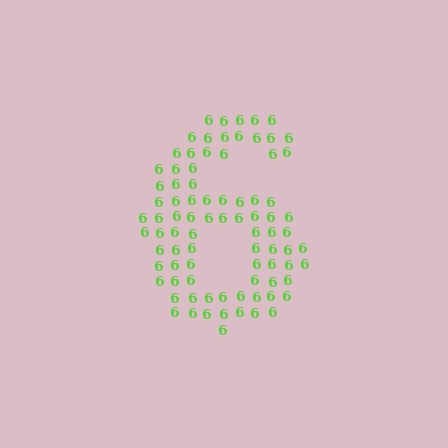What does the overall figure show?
The overall figure shows the digit 6.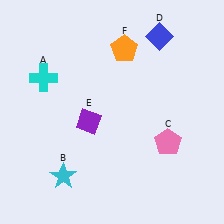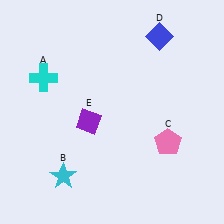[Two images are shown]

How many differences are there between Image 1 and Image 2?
There is 1 difference between the two images.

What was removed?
The orange pentagon (F) was removed in Image 2.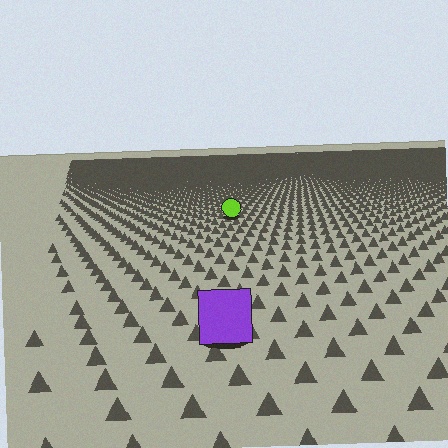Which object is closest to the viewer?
The purple square is closest. The texture marks near it are larger and more spread out.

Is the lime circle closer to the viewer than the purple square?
No. The purple square is closer — you can tell from the texture gradient: the ground texture is coarser near it.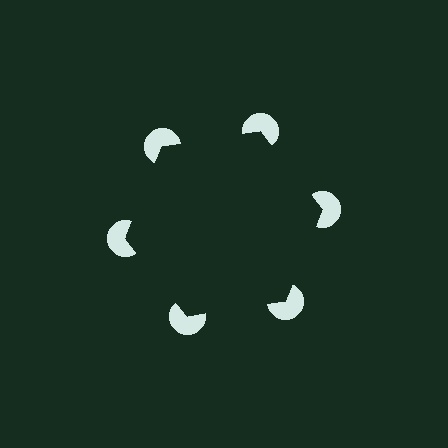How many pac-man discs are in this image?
There are 6 — one at each vertex of the illusory hexagon.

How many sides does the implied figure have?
6 sides.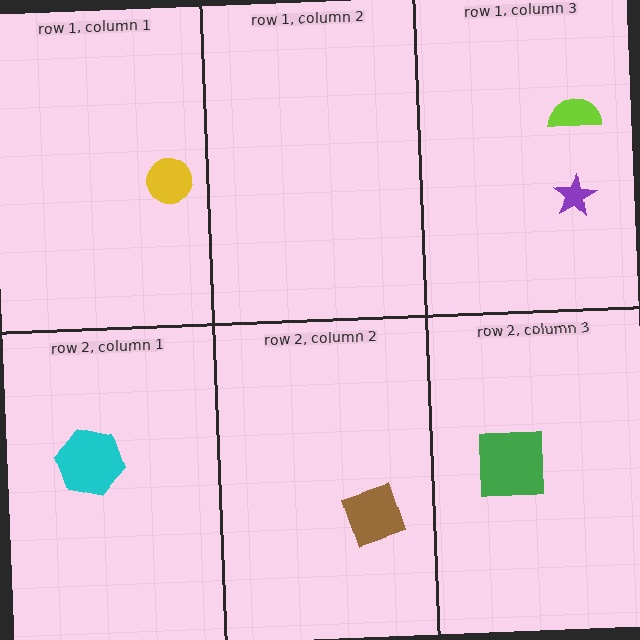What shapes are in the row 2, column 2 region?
The brown diamond.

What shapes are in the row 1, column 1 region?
The yellow circle.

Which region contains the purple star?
The row 1, column 3 region.